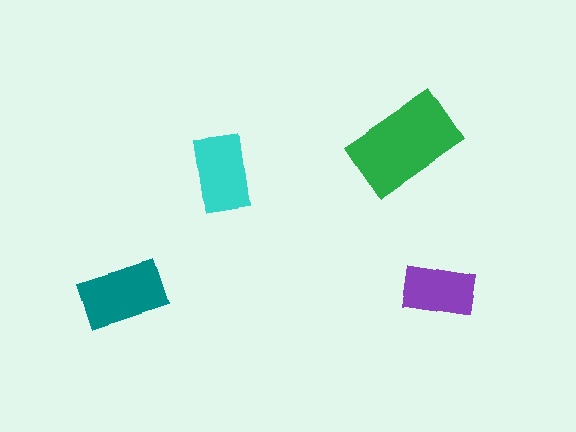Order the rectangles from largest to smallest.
the green one, the teal one, the cyan one, the purple one.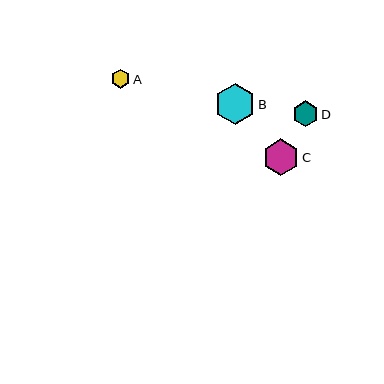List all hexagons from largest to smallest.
From largest to smallest: B, C, D, A.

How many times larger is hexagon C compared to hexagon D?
Hexagon C is approximately 1.4 times the size of hexagon D.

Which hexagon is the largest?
Hexagon B is the largest with a size of approximately 40 pixels.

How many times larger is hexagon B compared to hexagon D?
Hexagon B is approximately 1.6 times the size of hexagon D.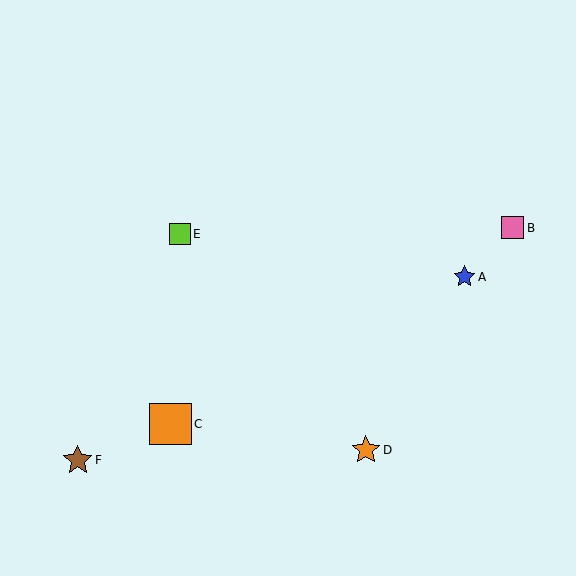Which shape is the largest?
The orange square (labeled C) is the largest.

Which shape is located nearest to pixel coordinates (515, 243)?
The pink square (labeled B) at (513, 228) is nearest to that location.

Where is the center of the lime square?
The center of the lime square is at (180, 234).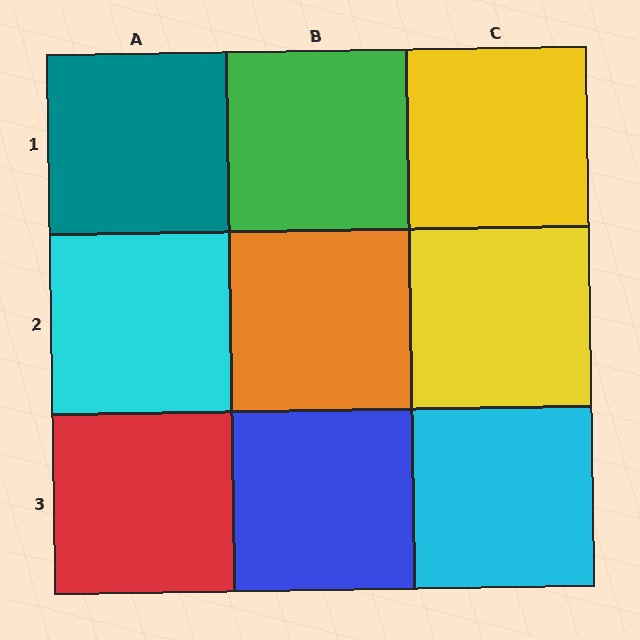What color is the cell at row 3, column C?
Cyan.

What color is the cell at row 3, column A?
Red.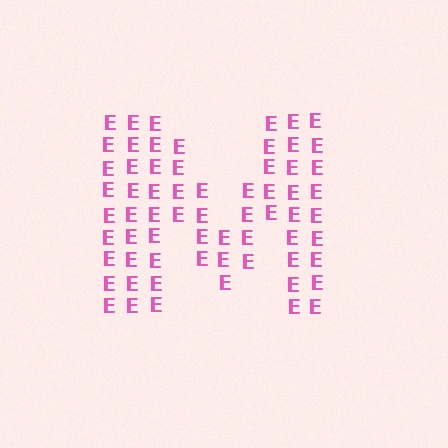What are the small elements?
The small elements are letter E's.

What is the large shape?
The large shape is the letter M.